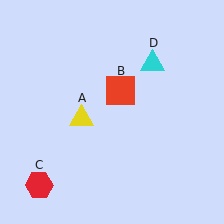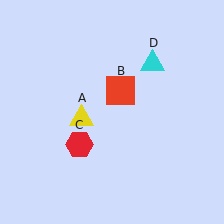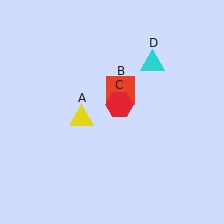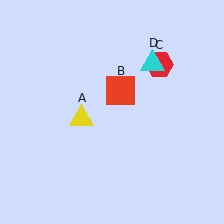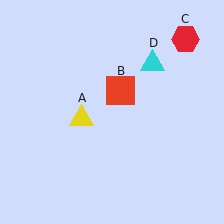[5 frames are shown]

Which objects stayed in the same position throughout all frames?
Yellow triangle (object A) and red square (object B) and cyan triangle (object D) remained stationary.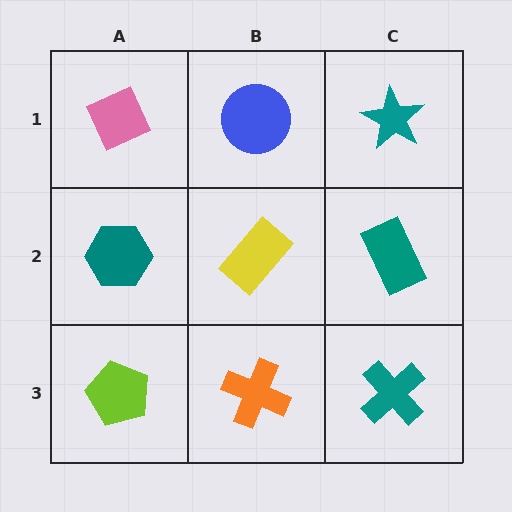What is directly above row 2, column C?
A teal star.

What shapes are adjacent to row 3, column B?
A yellow rectangle (row 2, column B), a lime pentagon (row 3, column A), a teal cross (row 3, column C).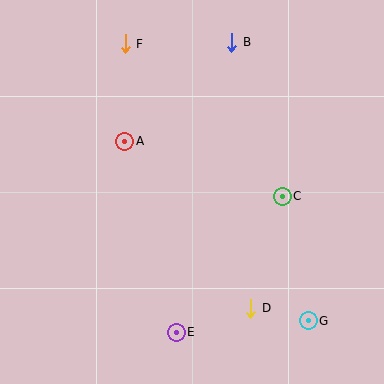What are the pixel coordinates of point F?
Point F is at (125, 44).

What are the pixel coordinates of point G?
Point G is at (308, 321).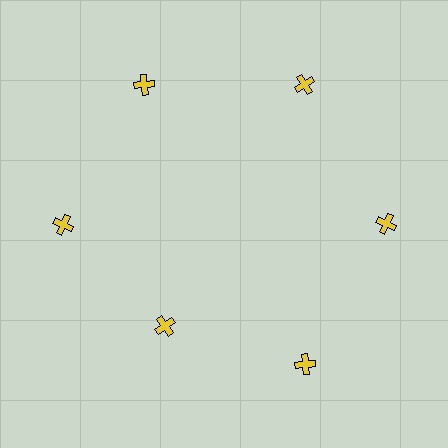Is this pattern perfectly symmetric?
No. The 6 yellow crosses are arranged in a ring, but one element near the 7 o'clock position is pulled inward toward the center, breaking the 6-fold rotational symmetry.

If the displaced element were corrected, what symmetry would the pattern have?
It would have 6-fold rotational symmetry — the pattern would map onto itself every 60 degrees.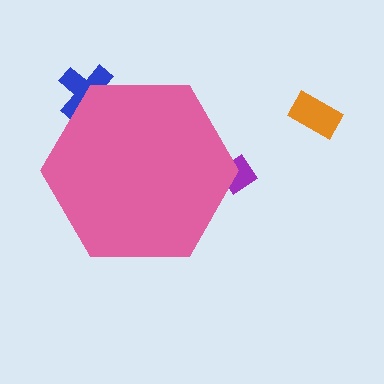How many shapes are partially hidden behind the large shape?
2 shapes are partially hidden.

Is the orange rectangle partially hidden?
No, the orange rectangle is fully visible.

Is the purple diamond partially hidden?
Yes, the purple diamond is partially hidden behind the pink hexagon.